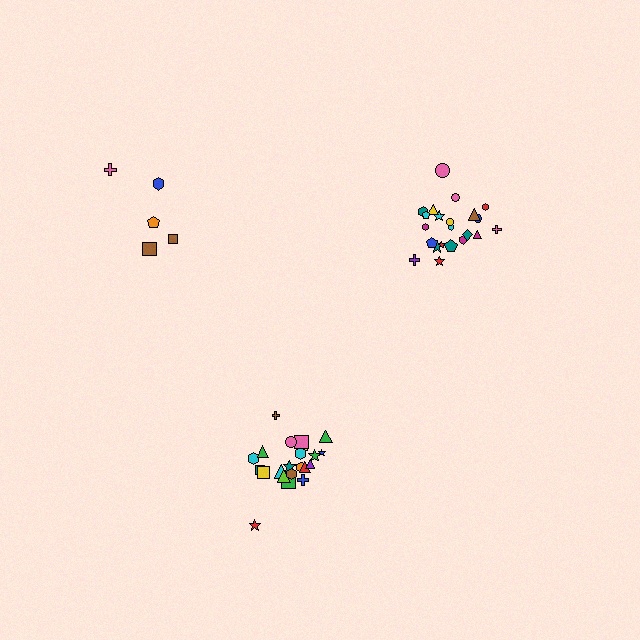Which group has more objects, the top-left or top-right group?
The top-right group.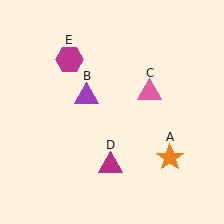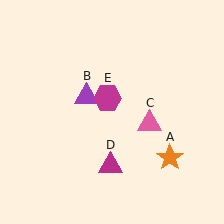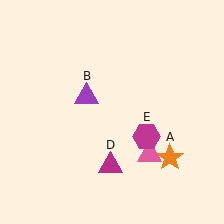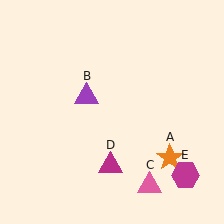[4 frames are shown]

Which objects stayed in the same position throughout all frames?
Orange star (object A) and purple triangle (object B) and magenta triangle (object D) remained stationary.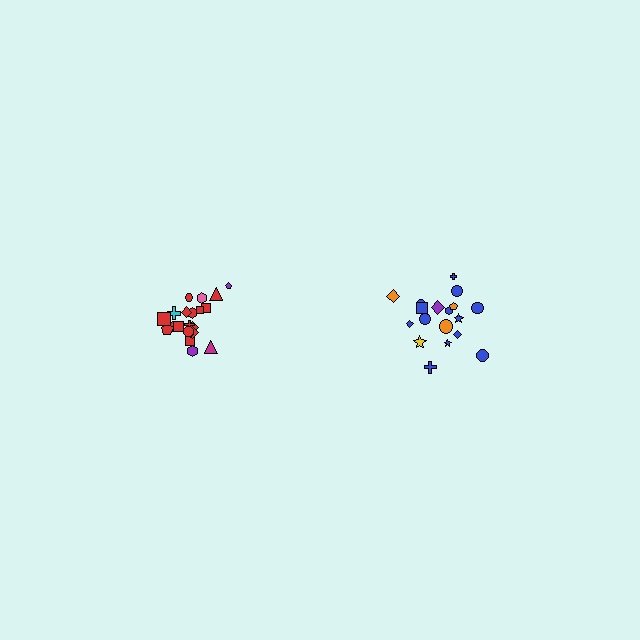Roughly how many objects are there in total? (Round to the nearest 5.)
Roughly 40 objects in total.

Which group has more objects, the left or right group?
The left group.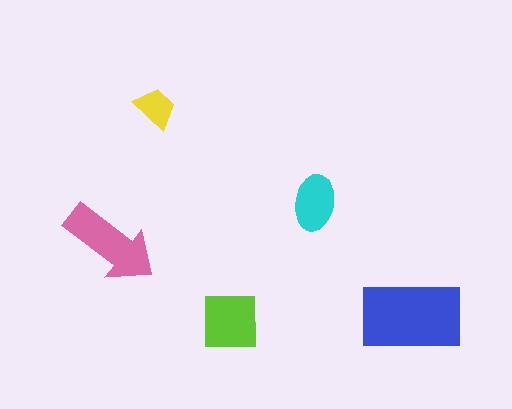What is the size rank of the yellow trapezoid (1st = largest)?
5th.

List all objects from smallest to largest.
The yellow trapezoid, the cyan ellipse, the lime square, the pink arrow, the blue rectangle.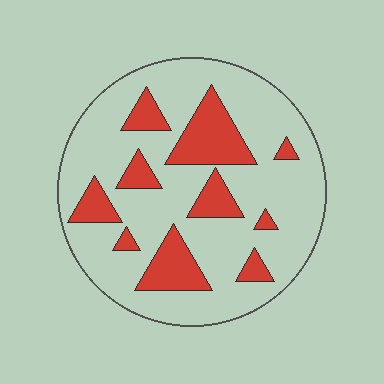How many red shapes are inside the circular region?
10.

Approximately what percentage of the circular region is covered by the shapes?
Approximately 25%.